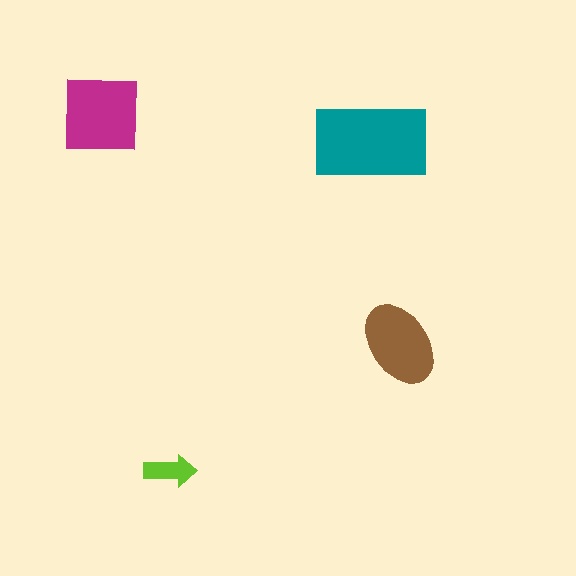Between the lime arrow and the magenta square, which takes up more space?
The magenta square.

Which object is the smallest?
The lime arrow.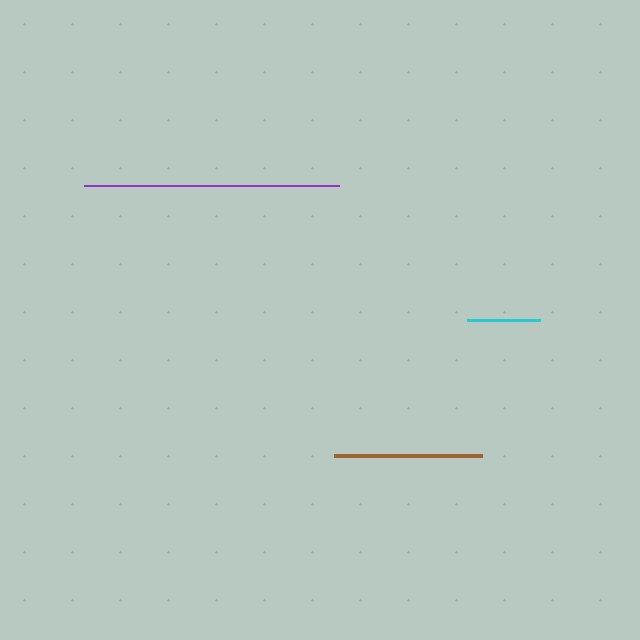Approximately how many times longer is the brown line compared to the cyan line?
The brown line is approximately 2.0 times the length of the cyan line.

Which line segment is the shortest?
The cyan line is the shortest at approximately 73 pixels.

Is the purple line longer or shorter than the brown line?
The purple line is longer than the brown line.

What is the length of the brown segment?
The brown segment is approximately 148 pixels long.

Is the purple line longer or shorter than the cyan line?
The purple line is longer than the cyan line.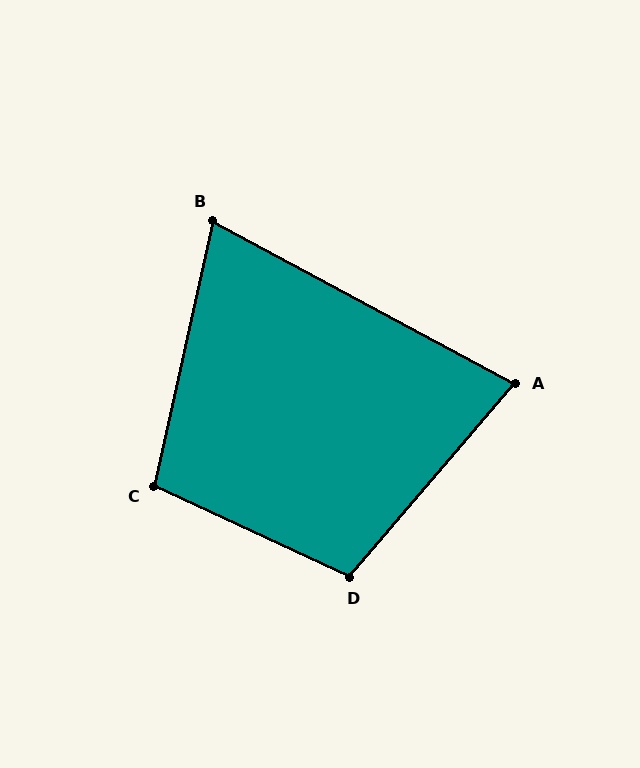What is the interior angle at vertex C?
Approximately 102 degrees (obtuse).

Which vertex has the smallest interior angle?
B, at approximately 74 degrees.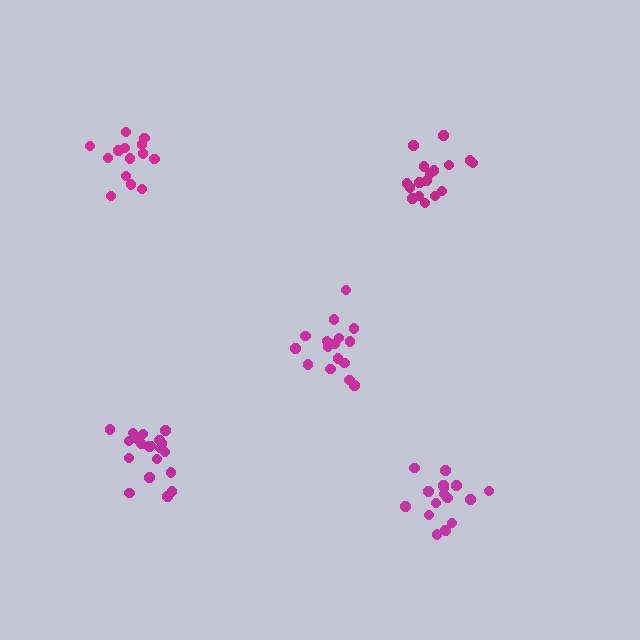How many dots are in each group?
Group 1: 14 dots, Group 2: 17 dots, Group 3: 20 dots, Group 4: 16 dots, Group 5: 16 dots (83 total).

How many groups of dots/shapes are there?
There are 5 groups.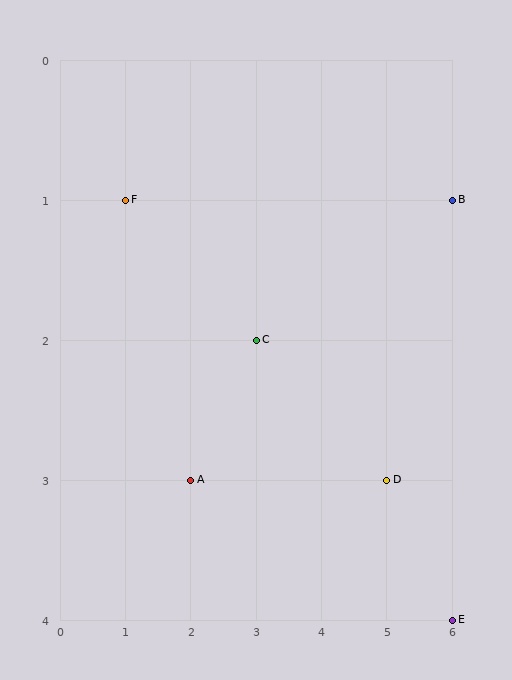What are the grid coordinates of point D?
Point D is at grid coordinates (5, 3).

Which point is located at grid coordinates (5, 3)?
Point D is at (5, 3).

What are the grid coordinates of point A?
Point A is at grid coordinates (2, 3).